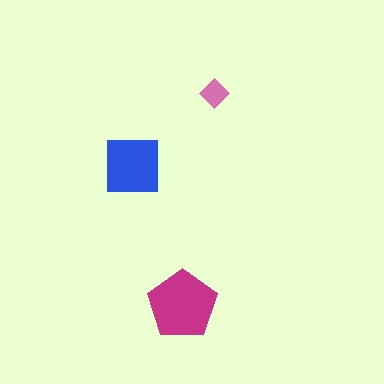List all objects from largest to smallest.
The magenta pentagon, the blue square, the pink diamond.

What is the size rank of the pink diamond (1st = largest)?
3rd.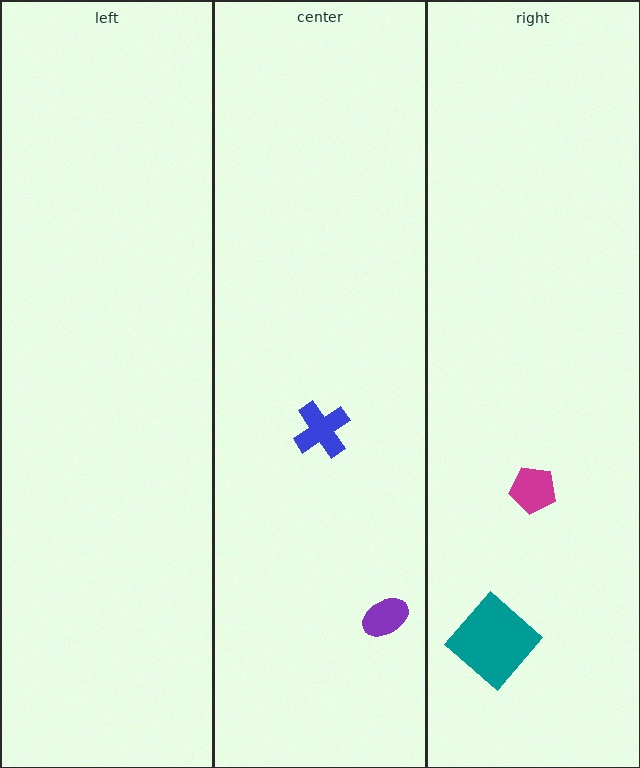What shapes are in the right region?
The magenta pentagon, the teal diamond.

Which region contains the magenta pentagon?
The right region.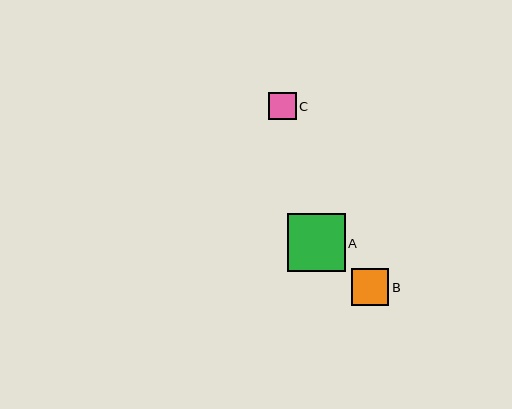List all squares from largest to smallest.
From largest to smallest: A, B, C.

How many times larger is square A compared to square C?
Square A is approximately 2.1 times the size of square C.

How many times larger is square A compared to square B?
Square A is approximately 1.5 times the size of square B.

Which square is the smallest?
Square C is the smallest with a size of approximately 27 pixels.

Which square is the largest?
Square A is the largest with a size of approximately 57 pixels.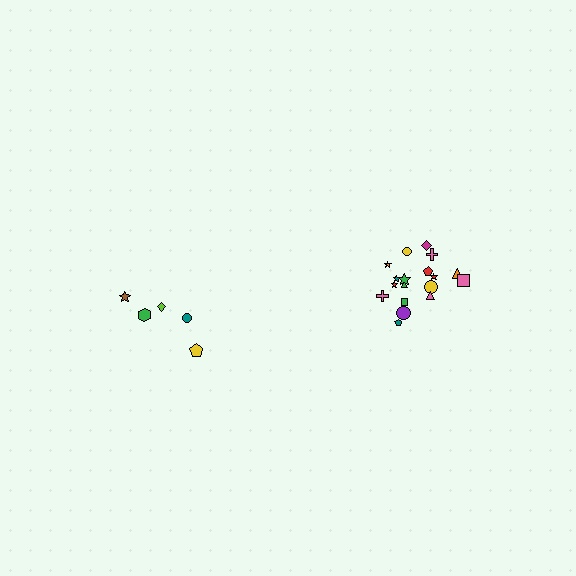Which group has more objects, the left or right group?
The right group.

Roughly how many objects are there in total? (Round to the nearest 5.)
Roughly 25 objects in total.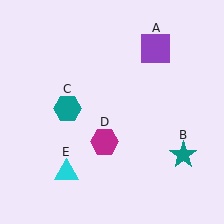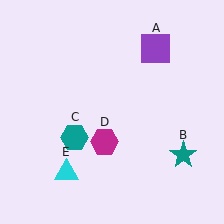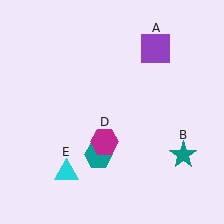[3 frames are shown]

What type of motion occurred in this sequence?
The teal hexagon (object C) rotated counterclockwise around the center of the scene.